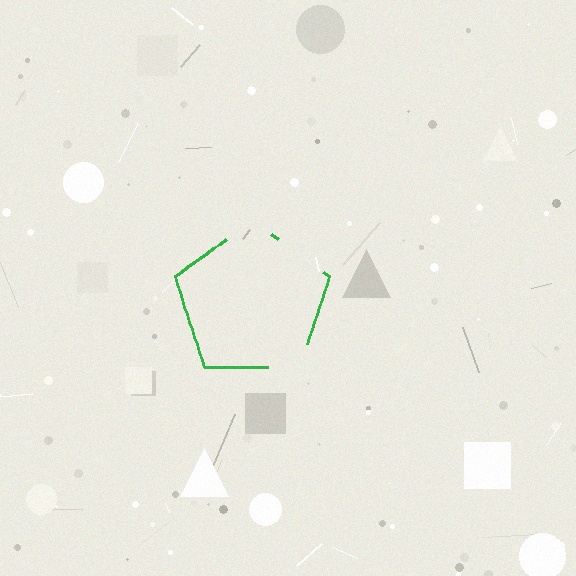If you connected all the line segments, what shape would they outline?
They would outline a pentagon.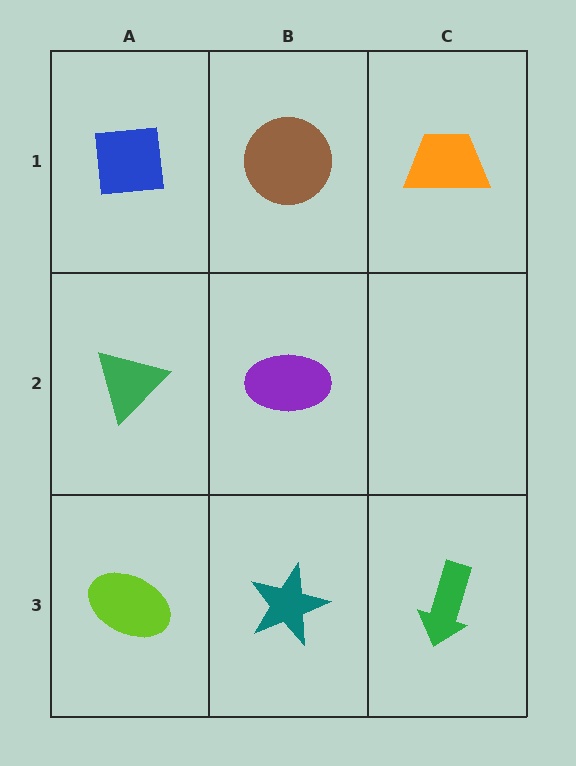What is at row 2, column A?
A green triangle.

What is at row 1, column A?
A blue square.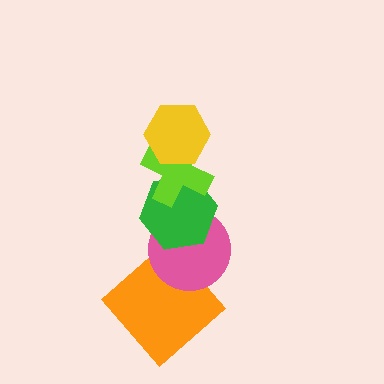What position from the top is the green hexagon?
The green hexagon is 3rd from the top.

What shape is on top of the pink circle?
The green hexagon is on top of the pink circle.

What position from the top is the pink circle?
The pink circle is 4th from the top.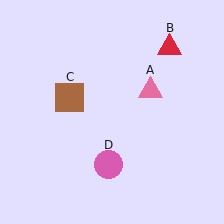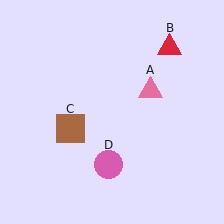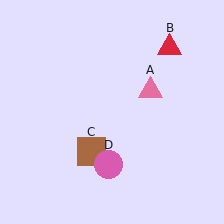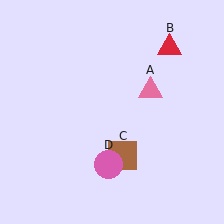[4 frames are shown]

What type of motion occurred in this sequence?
The brown square (object C) rotated counterclockwise around the center of the scene.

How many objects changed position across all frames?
1 object changed position: brown square (object C).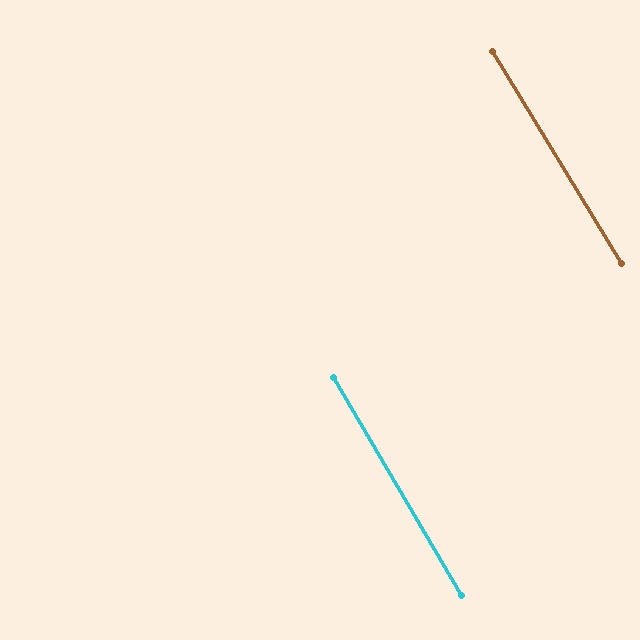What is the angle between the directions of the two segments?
Approximately 1 degree.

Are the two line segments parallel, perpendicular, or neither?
Parallel — their directions differ by only 0.9°.